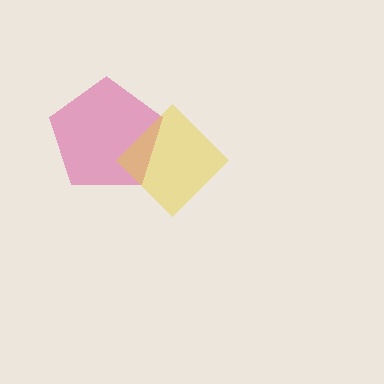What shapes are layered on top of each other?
The layered shapes are: a magenta pentagon, a yellow diamond.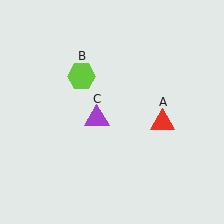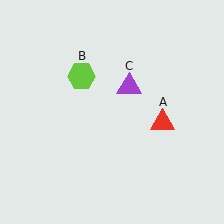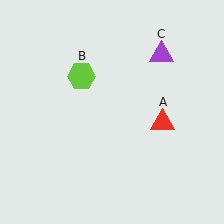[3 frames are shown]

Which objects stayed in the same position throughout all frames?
Red triangle (object A) and lime hexagon (object B) remained stationary.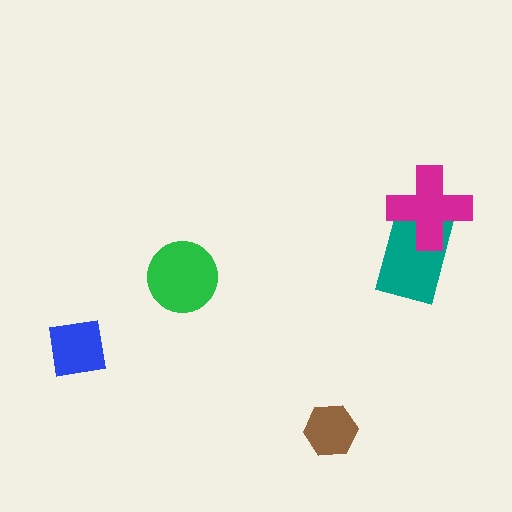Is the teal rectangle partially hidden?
Yes, it is partially covered by another shape.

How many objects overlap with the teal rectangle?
1 object overlaps with the teal rectangle.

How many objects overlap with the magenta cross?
1 object overlaps with the magenta cross.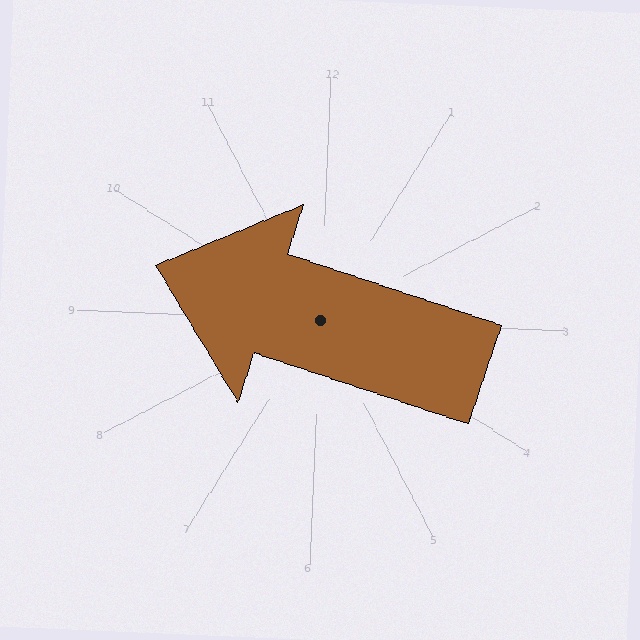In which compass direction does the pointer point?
West.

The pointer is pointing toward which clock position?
Roughly 10 o'clock.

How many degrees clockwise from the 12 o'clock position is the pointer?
Approximately 286 degrees.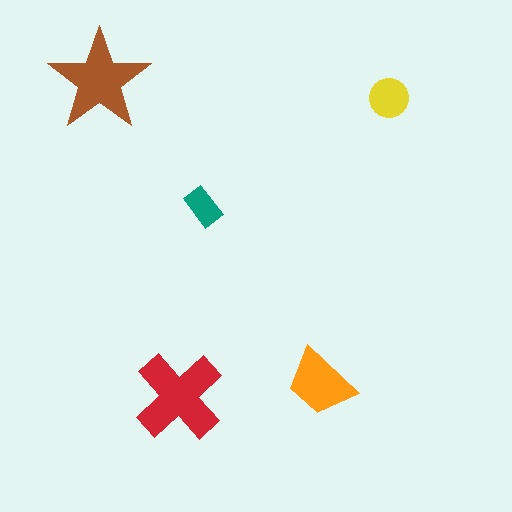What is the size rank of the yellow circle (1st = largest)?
4th.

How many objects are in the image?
There are 5 objects in the image.